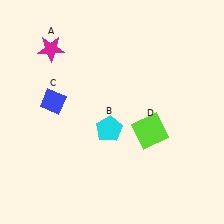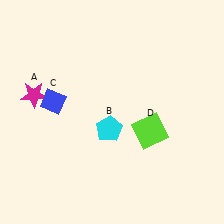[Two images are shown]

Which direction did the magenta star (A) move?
The magenta star (A) moved down.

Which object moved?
The magenta star (A) moved down.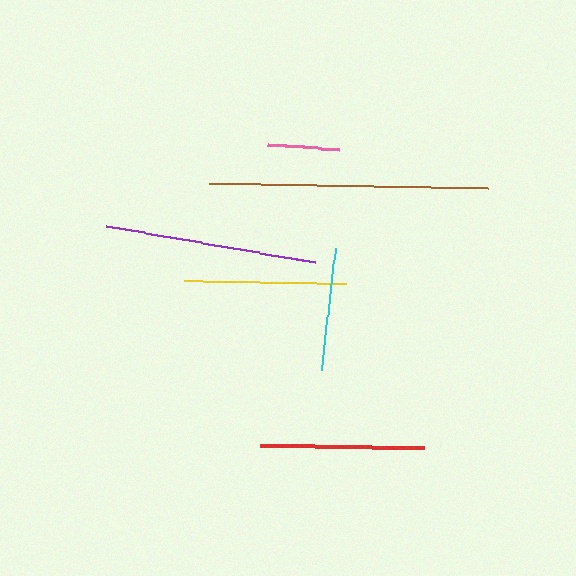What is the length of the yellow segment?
The yellow segment is approximately 162 pixels long.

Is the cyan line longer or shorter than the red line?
The red line is longer than the cyan line.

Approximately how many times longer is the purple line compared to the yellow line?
The purple line is approximately 1.3 times the length of the yellow line.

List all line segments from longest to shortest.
From longest to shortest: brown, purple, red, yellow, cyan, pink.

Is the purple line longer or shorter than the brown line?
The brown line is longer than the purple line.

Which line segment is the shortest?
The pink line is the shortest at approximately 72 pixels.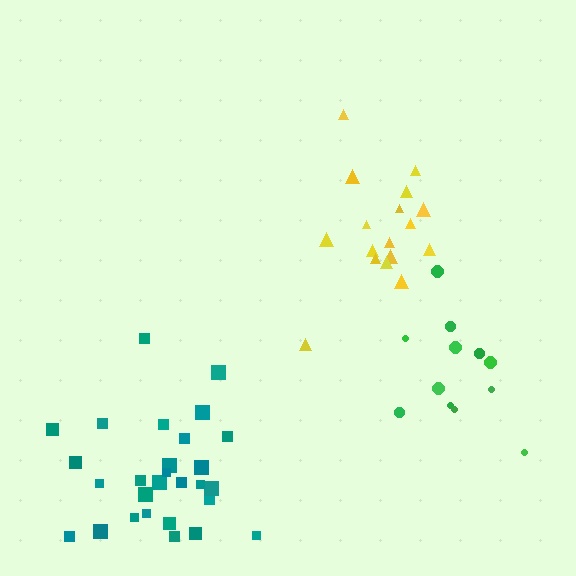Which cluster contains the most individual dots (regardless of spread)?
Teal (28).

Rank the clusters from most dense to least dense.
teal, yellow, green.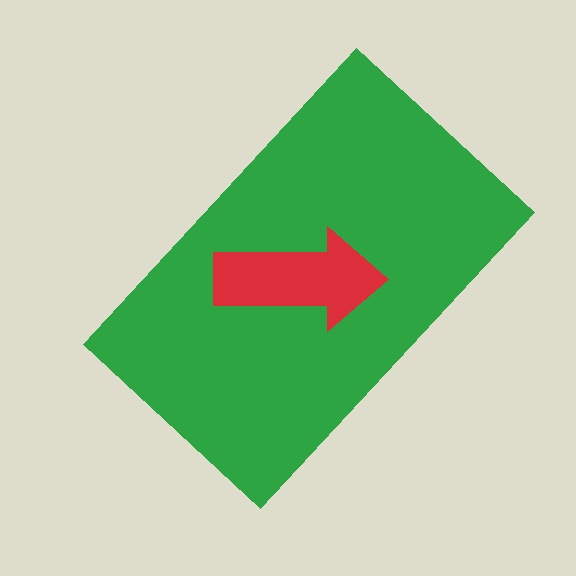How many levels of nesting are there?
2.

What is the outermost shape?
The green rectangle.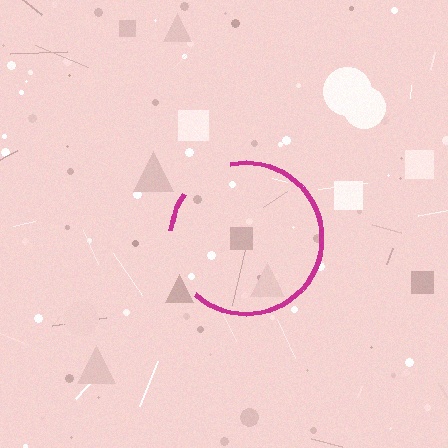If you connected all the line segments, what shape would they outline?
They would outline a circle.